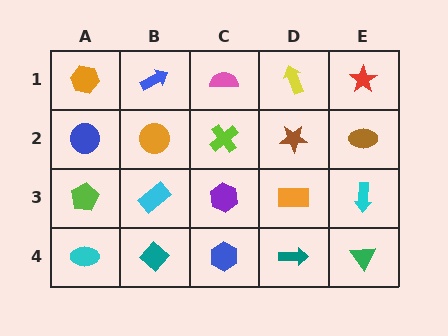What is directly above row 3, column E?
A brown ellipse.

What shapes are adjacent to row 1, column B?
An orange circle (row 2, column B), an orange hexagon (row 1, column A), a pink semicircle (row 1, column C).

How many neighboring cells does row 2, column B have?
4.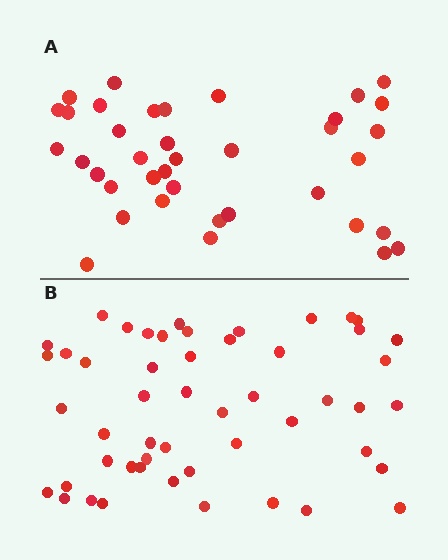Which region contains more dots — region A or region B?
Region B (the bottom region) has more dots.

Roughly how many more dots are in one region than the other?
Region B has approximately 15 more dots than region A.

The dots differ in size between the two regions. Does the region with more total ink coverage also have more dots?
No. Region A has more total ink coverage because its dots are larger, but region B actually contains more individual dots. Total area can be misleading — the number of items is what matters here.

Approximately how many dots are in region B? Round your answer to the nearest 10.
About 50 dots. (The exact count is 51, which rounds to 50.)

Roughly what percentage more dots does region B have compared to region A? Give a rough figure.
About 35% more.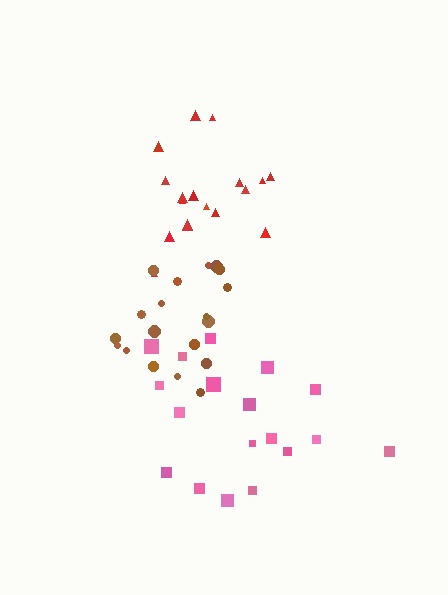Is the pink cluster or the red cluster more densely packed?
Red.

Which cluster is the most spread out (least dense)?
Pink.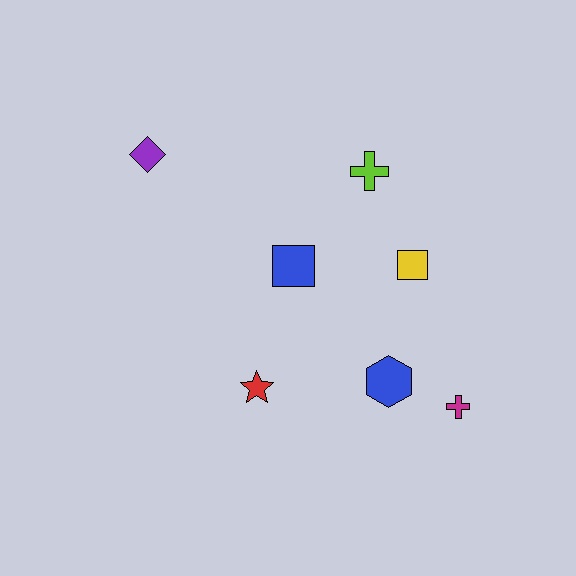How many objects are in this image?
There are 7 objects.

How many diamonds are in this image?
There is 1 diamond.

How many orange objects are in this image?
There are no orange objects.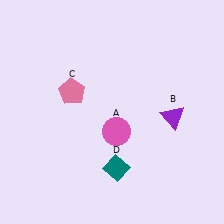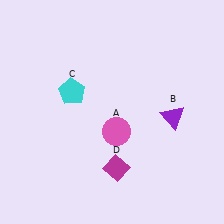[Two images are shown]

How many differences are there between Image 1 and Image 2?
There are 2 differences between the two images.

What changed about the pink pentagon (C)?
In Image 1, C is pink. In Image 2, it changed to cyan.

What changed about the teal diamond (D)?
In Image 1, D is teal. In Image 2, it changed to magenta.